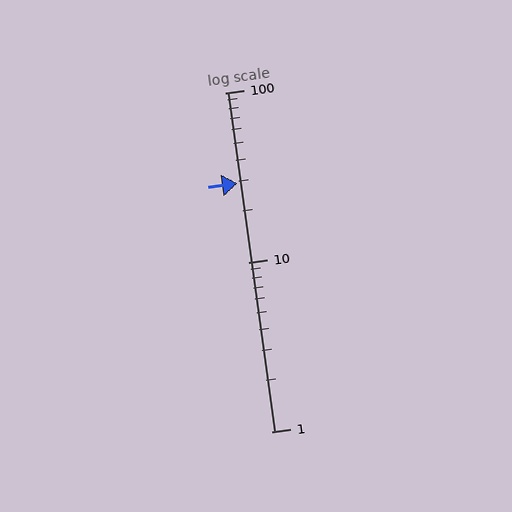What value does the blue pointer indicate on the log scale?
The pointer indicates approximately 29.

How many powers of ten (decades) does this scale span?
The scale spans 2 decades, from 1 to 100.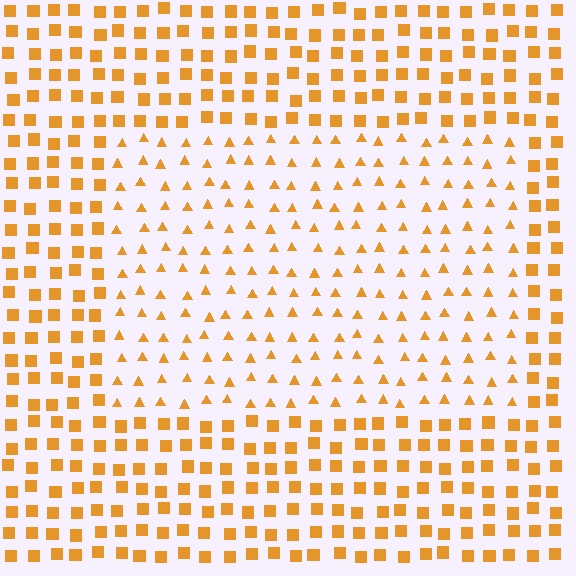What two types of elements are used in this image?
The image uses triangles inside the rectangle region and squares outside it.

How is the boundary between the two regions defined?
The boundary is defined by a change in element shape: triangles inside vs. squares outside. All elements share the same color and spacing.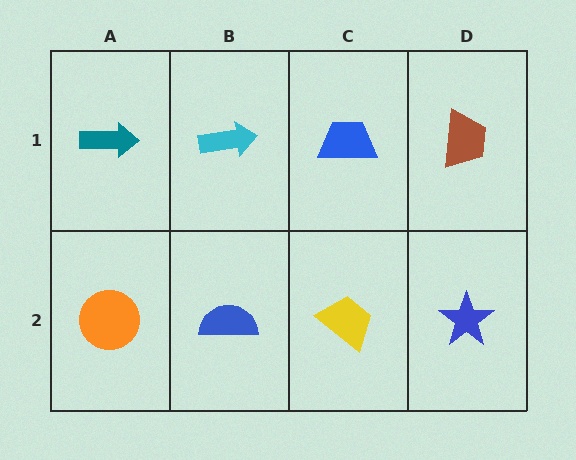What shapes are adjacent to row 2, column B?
A cyan arrow (row 1, column B), an orange circle (row 2, column A), a yellow trapezoid (row 2, column C).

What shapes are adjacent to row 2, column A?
A teal arrow (row 1, column A), a blue semicircle (row 2, column B).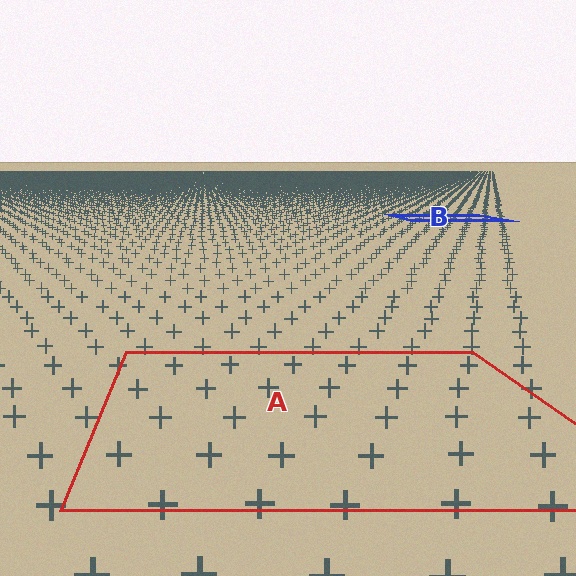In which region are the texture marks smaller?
The texture marks are smaller in region B, because it is farther away.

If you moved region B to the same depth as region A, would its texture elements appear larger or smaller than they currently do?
They would appear larger. At a closer depth, the same texture elements are projected at a bigger on-screen size.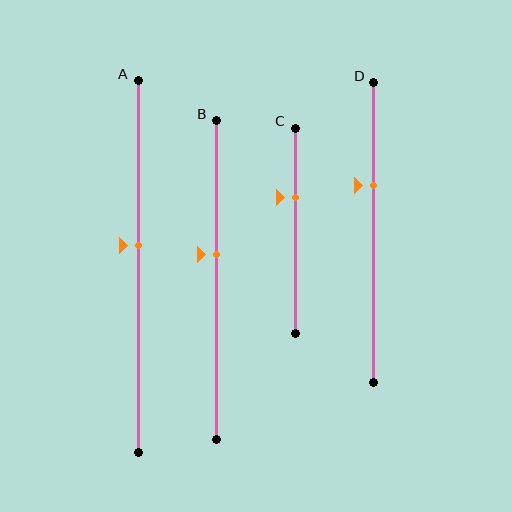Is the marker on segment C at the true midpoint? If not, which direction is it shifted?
No, the marker on segment C is shifted upward by about 16% of the segment length.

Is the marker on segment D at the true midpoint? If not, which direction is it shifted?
No, the marker on segment D is shifted upward by about 16% of the segment length.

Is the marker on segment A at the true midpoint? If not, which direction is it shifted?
No, the marker on segment A is shifted upward by about 6% of the segment length.